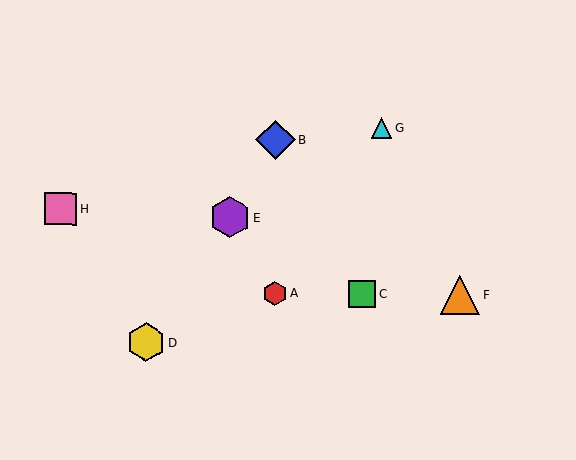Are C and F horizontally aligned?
Yes, both are at y≈294.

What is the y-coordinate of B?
Object B is at y≈139.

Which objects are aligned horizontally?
Objects A, C, F are aligned horizontally.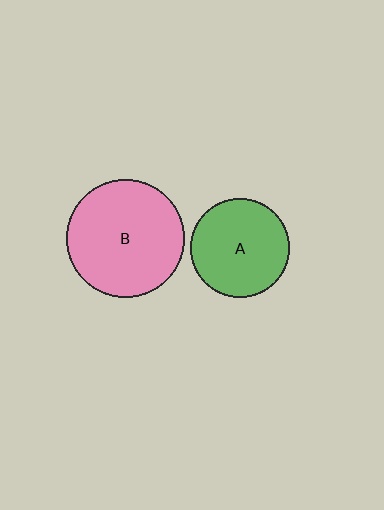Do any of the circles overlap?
No, none of the circles overlap.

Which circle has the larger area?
Circle B (pink).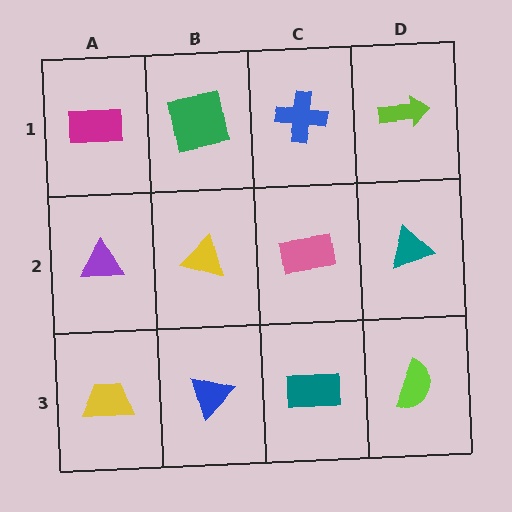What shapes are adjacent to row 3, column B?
A yellow triangle (row 2, column B), a yellow trapezoid (row 3, column A), a teal rectangle (row 3, column C).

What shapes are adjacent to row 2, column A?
A magenta rectangle (row 1, column A), a yellow trapezoid (row 3, column A), a yellow triangle (row 2, column B).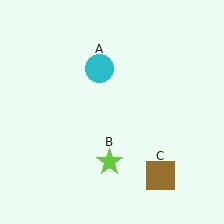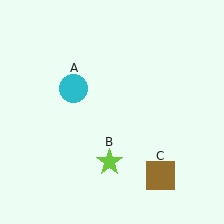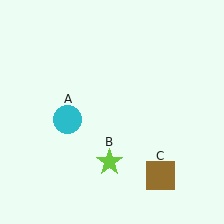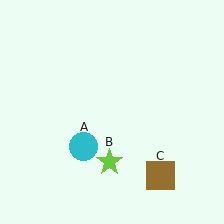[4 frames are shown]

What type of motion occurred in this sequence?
The cyan circle (object A) rotated counterclockwise around the center of the scene.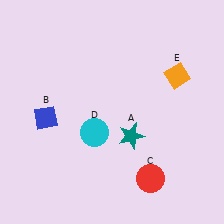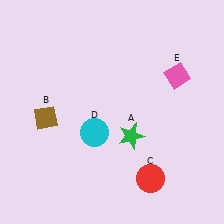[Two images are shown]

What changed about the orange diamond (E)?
In Image 1, E is orange. In Image 2, it changed to pink.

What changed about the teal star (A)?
In Image 1, A is teal. In Image 2, it changed to green.